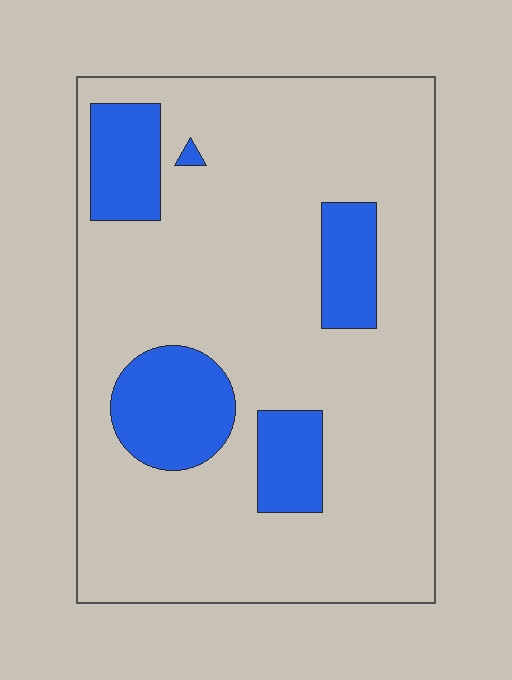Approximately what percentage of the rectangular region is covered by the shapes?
Approximately 20%.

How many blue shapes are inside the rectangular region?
5.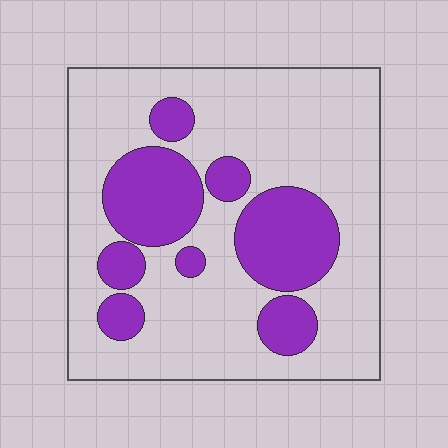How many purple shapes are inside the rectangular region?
8.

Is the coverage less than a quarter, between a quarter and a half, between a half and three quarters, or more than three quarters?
Between a quarter and a half.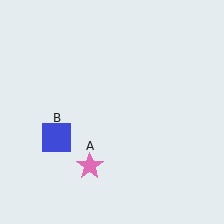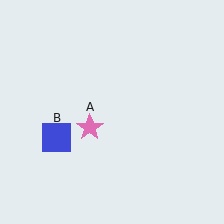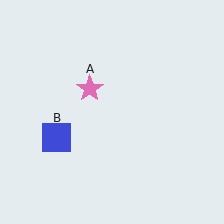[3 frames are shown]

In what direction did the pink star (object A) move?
The pink star (object A) moved up.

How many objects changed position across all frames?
1 object changed position: pink star (object A).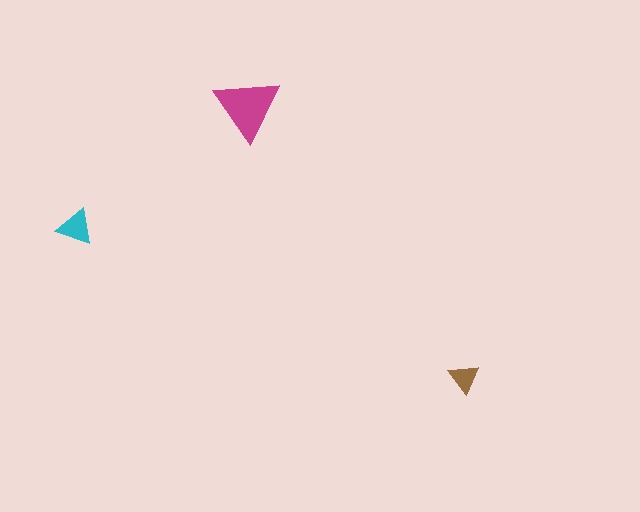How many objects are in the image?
There are 3 objects in the image.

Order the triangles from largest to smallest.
the magenta one, the cyan one, the brown one.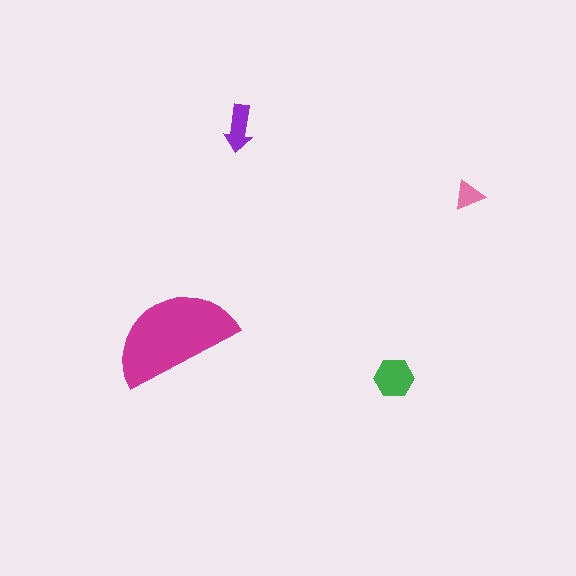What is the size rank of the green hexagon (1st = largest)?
2nd.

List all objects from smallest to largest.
The pink triangle, the purple arrow, the green hexagon, the magenta semicircle.